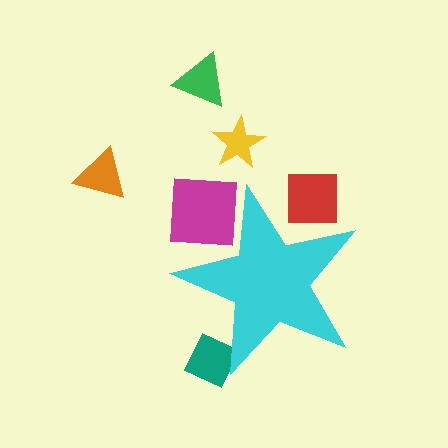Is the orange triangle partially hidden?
No, the orange triangle is fully visible.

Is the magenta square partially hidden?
Yes, the magenta square is partially hidden behind the cyan star.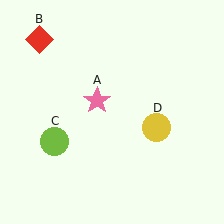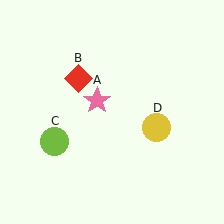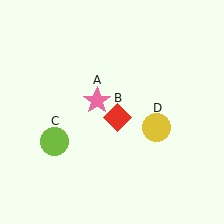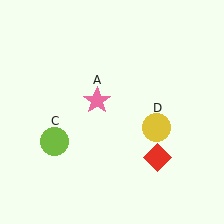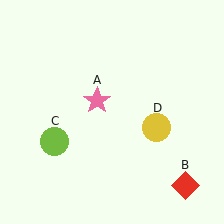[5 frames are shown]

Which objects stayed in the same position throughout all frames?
Pink star (object A) and lime circle (object C) and yellow circle (object D) remained stationary.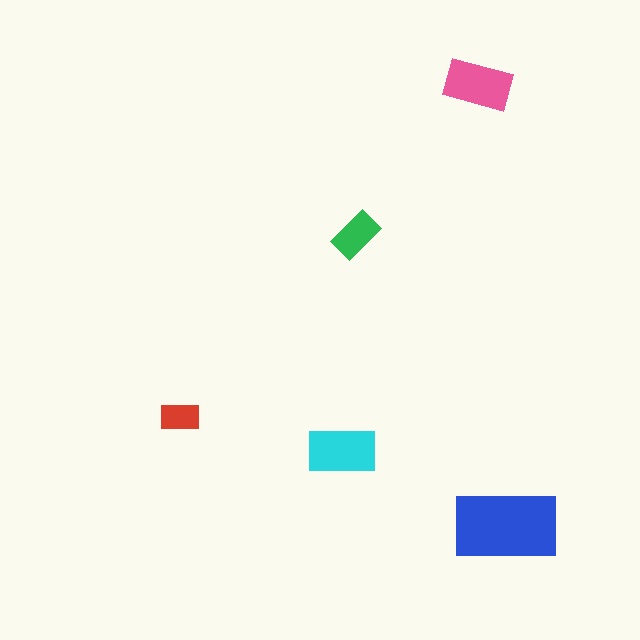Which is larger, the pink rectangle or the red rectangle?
The pink one.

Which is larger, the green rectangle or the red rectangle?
The green one.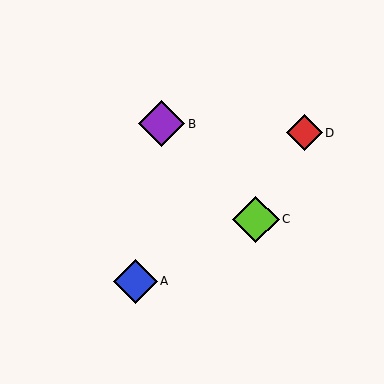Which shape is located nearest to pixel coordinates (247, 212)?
The lime diamond (labeled C) at (256, 219) is nearest to that location.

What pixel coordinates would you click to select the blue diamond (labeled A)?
Click at (135, 281) to select the blue diamond A.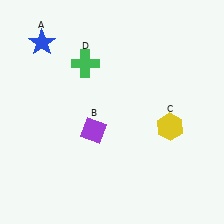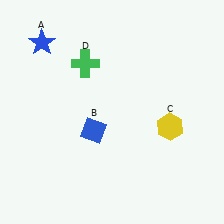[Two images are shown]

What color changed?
The diamond (B) changed from purple in Image 1 to blue in Image 2.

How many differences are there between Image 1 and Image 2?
There is 1 difference between the two images.